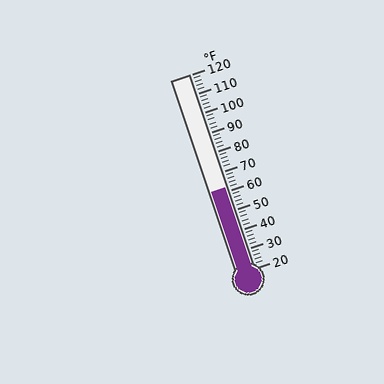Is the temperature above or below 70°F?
The temperature is below 70°F.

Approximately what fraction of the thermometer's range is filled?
The thermometer is filled to approximately 40% of its range.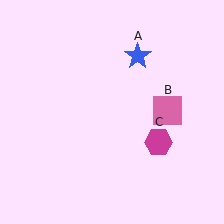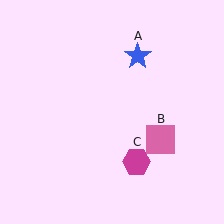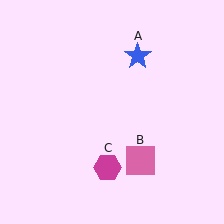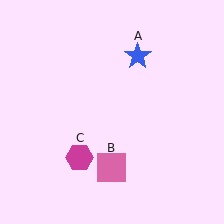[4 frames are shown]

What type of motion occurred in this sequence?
The pink square (object B), magenta hexagon (object C) rotated clockwise around the center of the scene.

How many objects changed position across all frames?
2 objects changed position: pink square (object B), magenta hexagon (object C).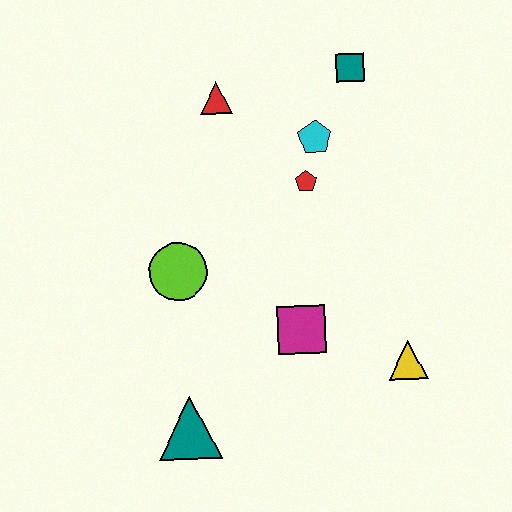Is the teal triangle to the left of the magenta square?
Yes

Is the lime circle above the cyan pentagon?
No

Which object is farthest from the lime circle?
The teal square is farthest from the lime circle.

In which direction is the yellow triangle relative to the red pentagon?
The yellow triangle is below the red pentagon.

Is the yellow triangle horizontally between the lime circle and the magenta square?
No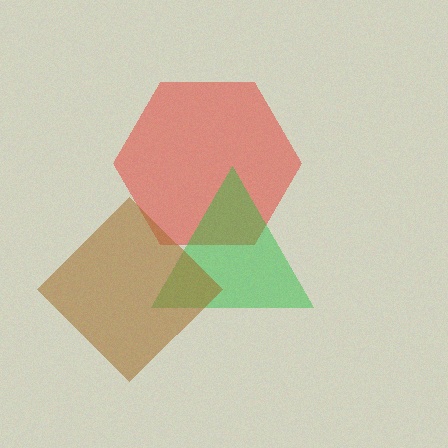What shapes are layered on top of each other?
The layered shapes are: a red hexagon, a green triangle, a brown diamond.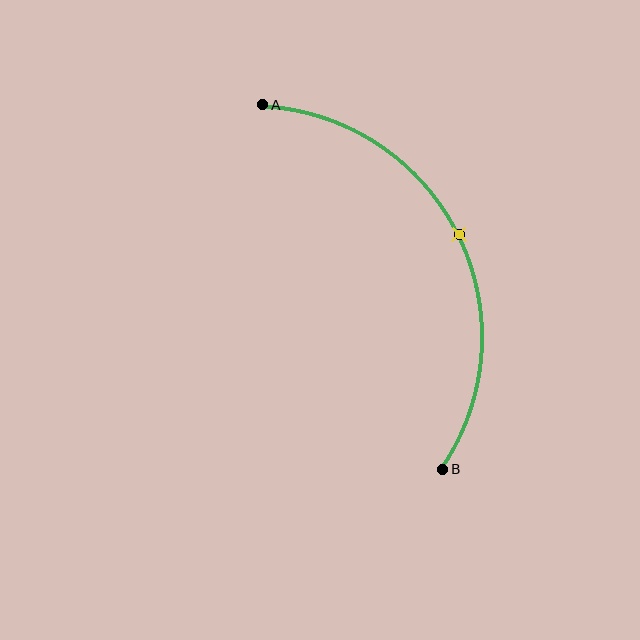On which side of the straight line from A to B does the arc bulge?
The arc bulges to the right of the straight line connecting A and B.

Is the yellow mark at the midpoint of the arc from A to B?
Yes. The yellow mark lies on the arc at equal arc-length from both A and B — it is the arc midpoint.